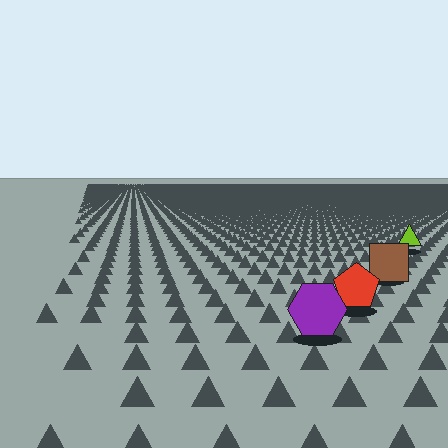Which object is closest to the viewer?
The purple hexagon is closest. The texture marks near it are larger and more spread out.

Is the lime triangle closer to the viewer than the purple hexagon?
No. The purple hexagon is closer — you can tell from the texture gradient: the ground texture is coarser near it.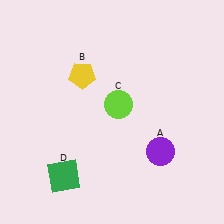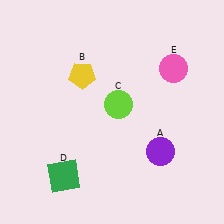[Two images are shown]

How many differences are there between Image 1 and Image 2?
There is 1 difference between the two images.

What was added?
A pink circle (E) was added in Image 2.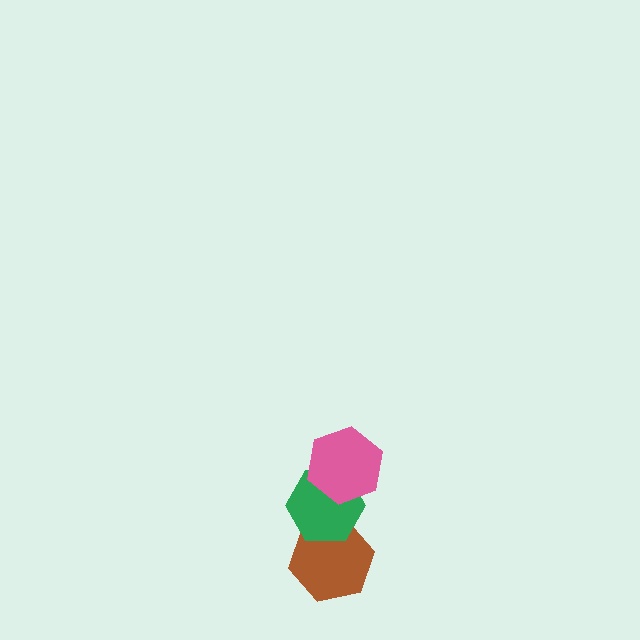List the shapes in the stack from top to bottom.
From top to bottom: the pink hexagon, the green hexagon, the brown hexagon.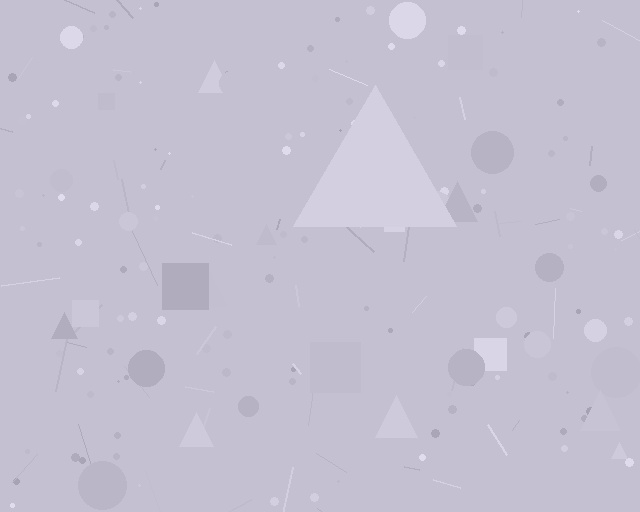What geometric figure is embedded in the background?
A triangle is embedded in the background.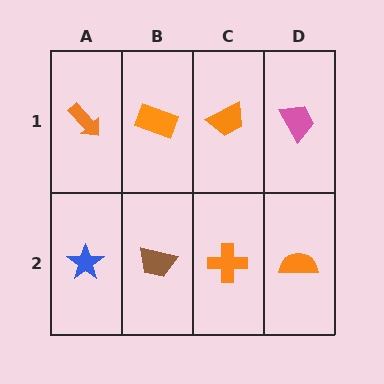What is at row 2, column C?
An orange cross.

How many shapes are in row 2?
4 shapes.